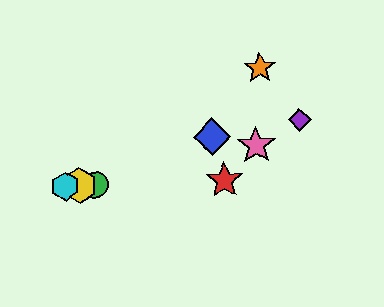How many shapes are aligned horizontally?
4 shapes (the red star, the green circle, the yellow hexagon, the cyan hexagon) are aligned horizontally.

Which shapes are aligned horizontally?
The red star, the green circle, the yellow hexagon, the cyan hexagon are aligned horizontally.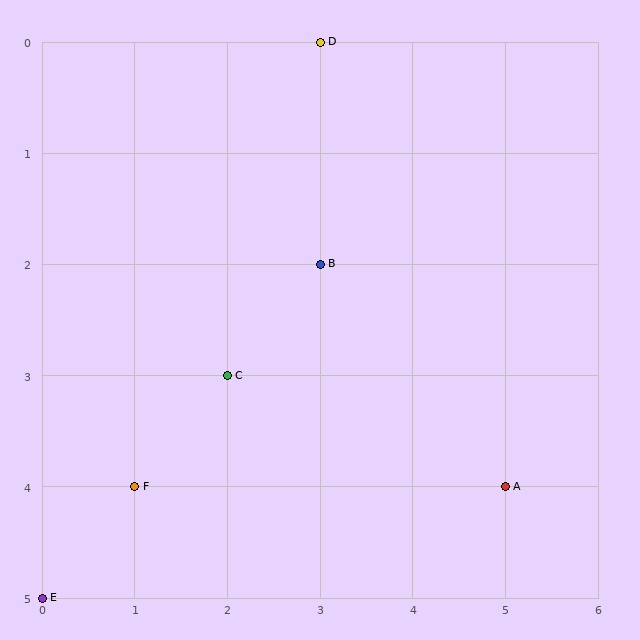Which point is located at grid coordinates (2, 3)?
Point C is at (2, 3).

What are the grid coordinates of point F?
Point F is at grid coordinates (1, 4).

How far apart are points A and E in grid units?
Points A and E are 5 columns and 1 row apart (about 5.1 grid units diagonally).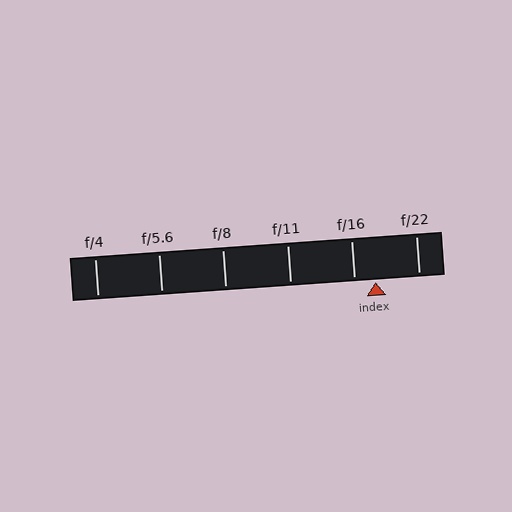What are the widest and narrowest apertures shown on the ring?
The widest aperture shown is f/4 and the narrowest is f/22.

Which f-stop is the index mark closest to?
The index mark is closest to f/16.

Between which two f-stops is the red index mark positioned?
The index mark is between f/16 and f/22.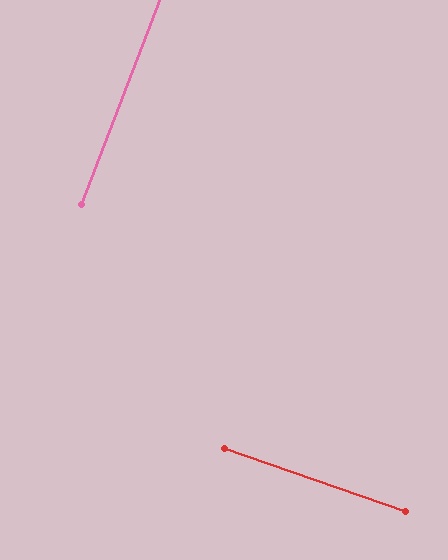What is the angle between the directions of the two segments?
Approximately 88 degrees.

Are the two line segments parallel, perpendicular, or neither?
Perpendicular — they meet at approximately 88°.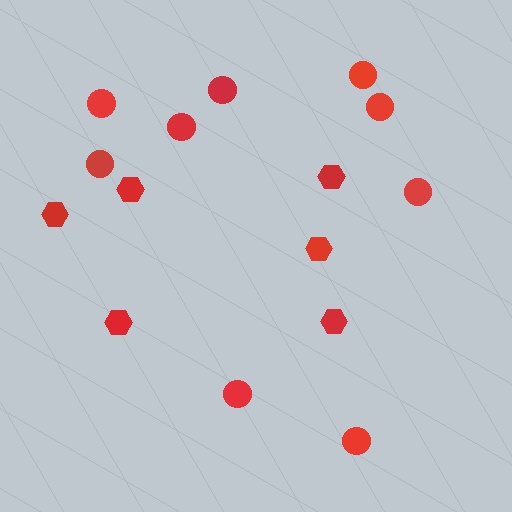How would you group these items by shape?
There are 2 groups: one group of circles (9) and one group of hexagons (6).